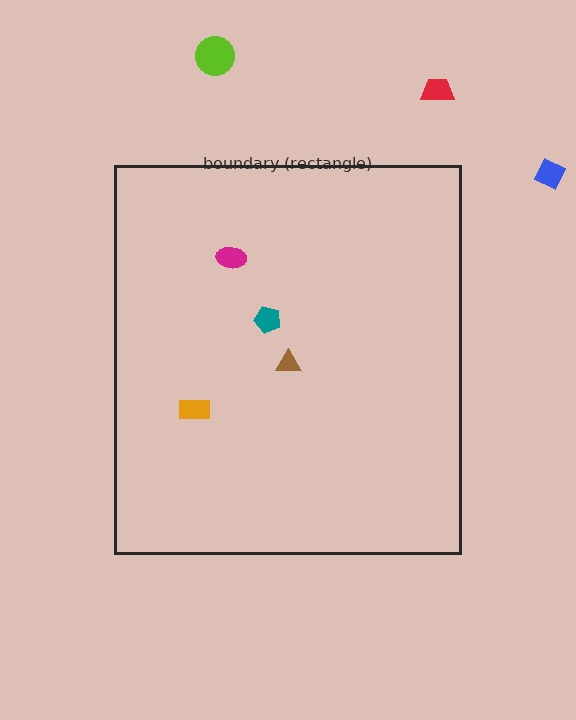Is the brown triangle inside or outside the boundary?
Inside.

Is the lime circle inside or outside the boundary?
Outside.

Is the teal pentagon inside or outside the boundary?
Inside.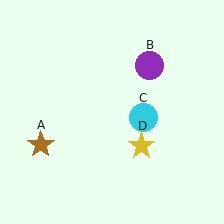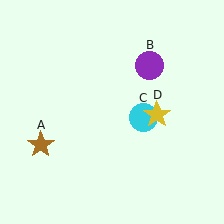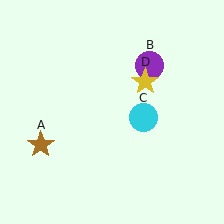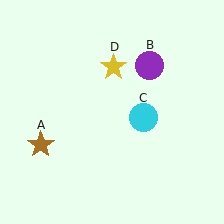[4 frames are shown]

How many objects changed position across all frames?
1 object changed position: yellow star (object D).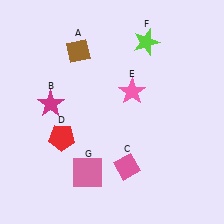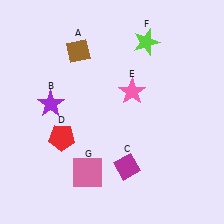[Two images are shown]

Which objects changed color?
B changed from magenta to purple. C changed from pink to magenta.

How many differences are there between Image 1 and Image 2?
There are 2 differences between the two images.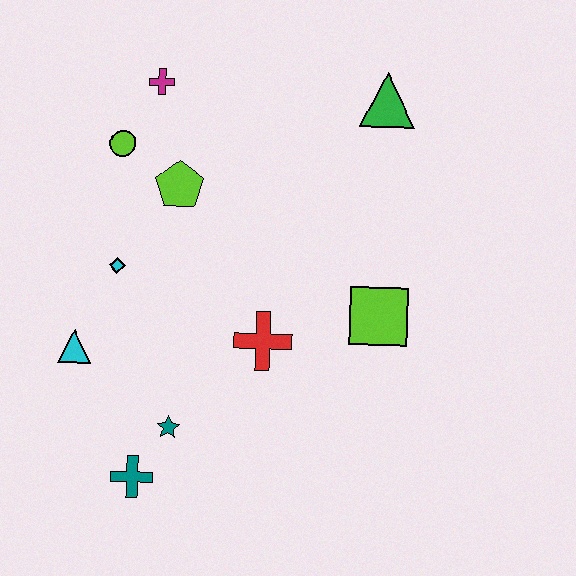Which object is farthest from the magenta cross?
The teal cross is farthest from the magenta cross.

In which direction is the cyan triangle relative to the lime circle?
The cyan triangle is below the lime circle.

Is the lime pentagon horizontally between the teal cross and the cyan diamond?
No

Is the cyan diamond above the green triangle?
No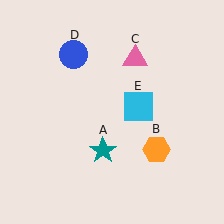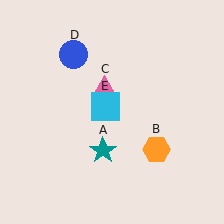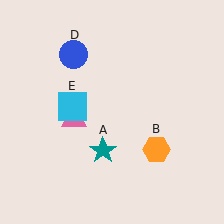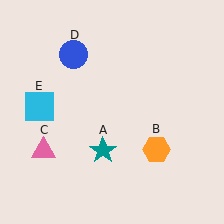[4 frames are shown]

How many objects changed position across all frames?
2 objects changed position: pink triangle (object C), cyan square (object E).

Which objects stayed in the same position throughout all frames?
Teal star (object A) and orange hexagon (object B) and blue circle (object D) remained stationary.